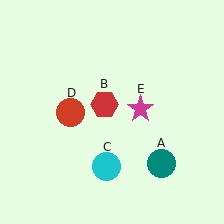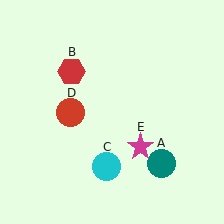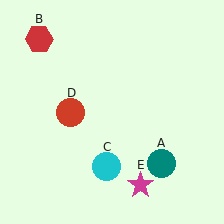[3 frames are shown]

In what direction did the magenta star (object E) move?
The magenta star (object E) moved down.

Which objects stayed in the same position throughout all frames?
Teal circle (object A) and cyan circle (object C) and red circle (object D) remained stationary.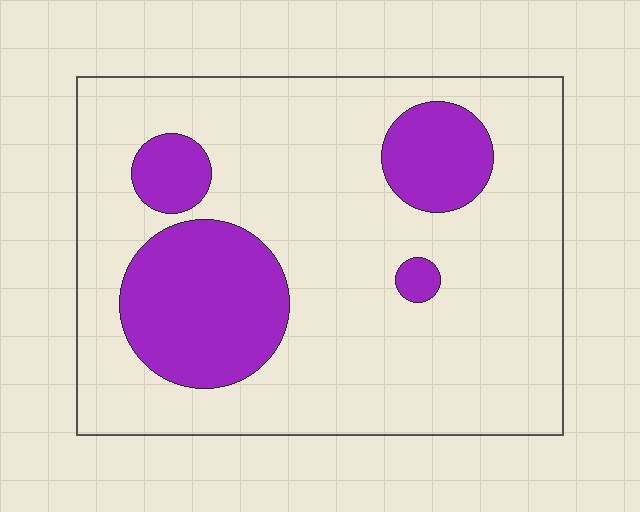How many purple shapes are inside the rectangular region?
4.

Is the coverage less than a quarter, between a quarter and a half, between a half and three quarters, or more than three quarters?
Less than a quarter.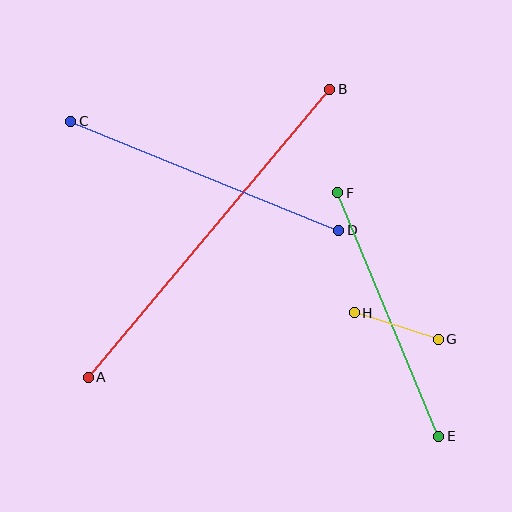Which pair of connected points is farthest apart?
Points A and B are farthest apart.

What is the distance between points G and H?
The distance is approximately 88 pixels.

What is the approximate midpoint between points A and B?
The midpoint is at approximately (209, 233) pixels.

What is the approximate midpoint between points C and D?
The midpoint is at approximately (205, 176) pixels.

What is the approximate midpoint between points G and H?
The midpoint is at approximately (396, 326) pixels.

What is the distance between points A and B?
The distance is approximately 376 pixels.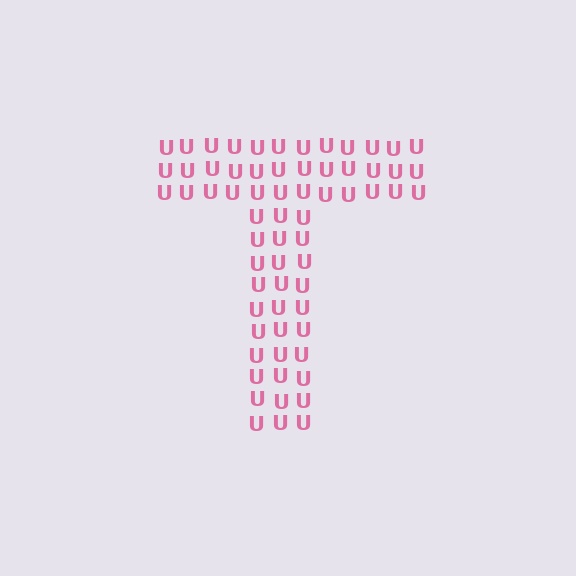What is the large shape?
The large shape is the letter T.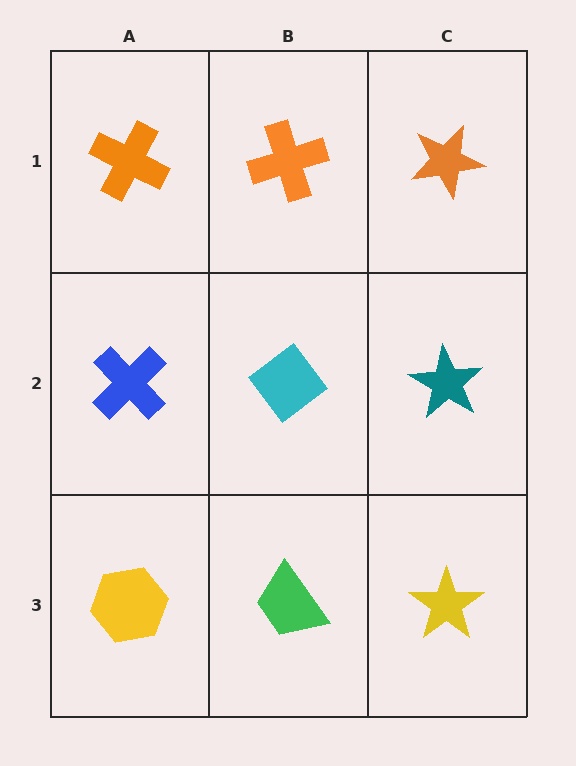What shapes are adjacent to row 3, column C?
A teal star (row 2, column C), a green trapezoid (row 3, column B).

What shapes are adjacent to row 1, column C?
A teal star (row 2, column C), an orange cross (row 1, column B).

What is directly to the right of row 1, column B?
An orange star.